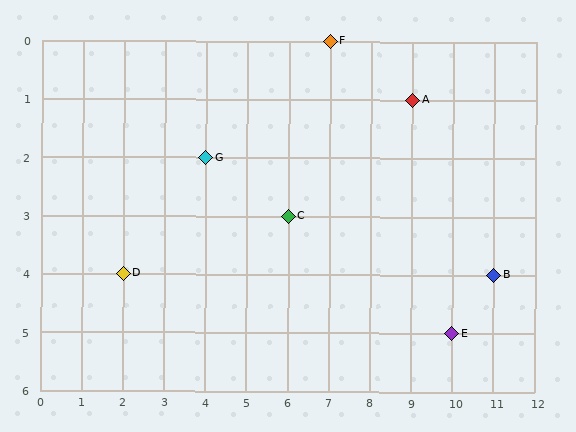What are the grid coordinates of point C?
Point C is at grid coordinates (6, 3).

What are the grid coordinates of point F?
Point F is at grid coordinates (7, 0).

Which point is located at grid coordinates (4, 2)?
Point G is at (4, 2).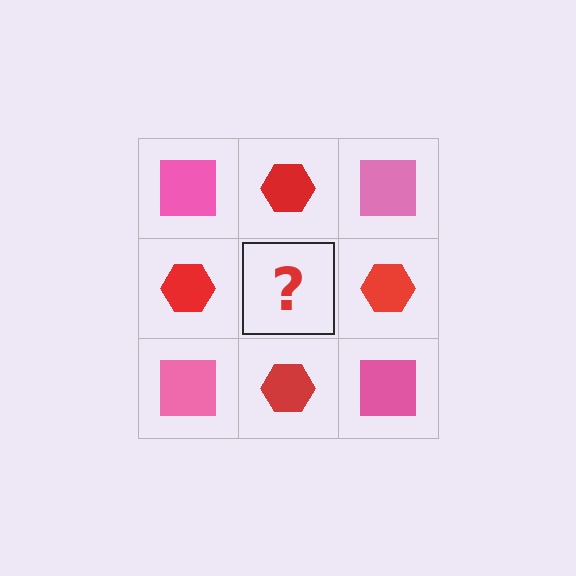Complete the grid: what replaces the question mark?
The question mark should be replaced with a pink square.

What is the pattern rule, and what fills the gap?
The rule is that it alternates pink square and red hexagon in a checkerboard pattern. The gap should be filled with a pink square.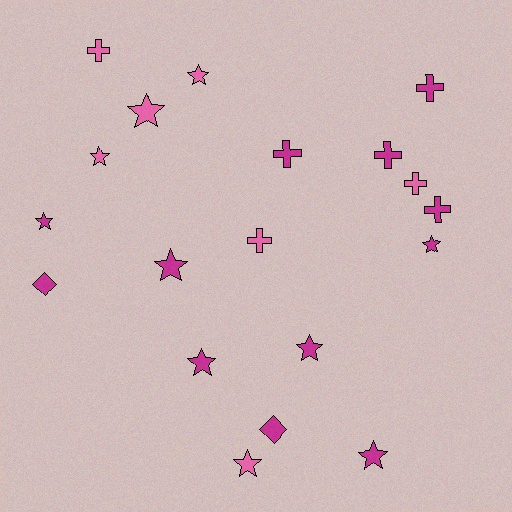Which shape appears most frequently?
Star, with 10 objects.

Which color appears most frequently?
Magenta, with 12 objects.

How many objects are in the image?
There are 19 objects.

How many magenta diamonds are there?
There are 2 magenta diamonds.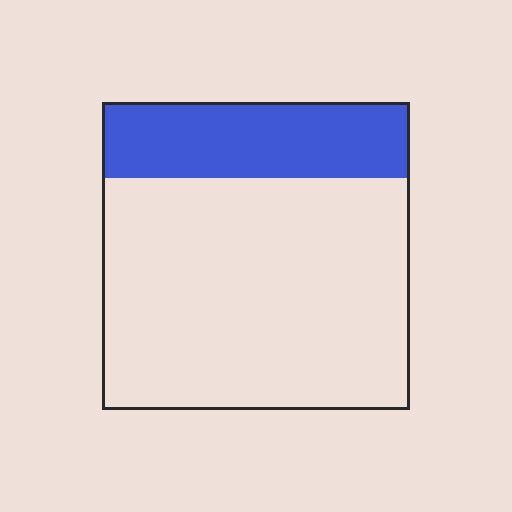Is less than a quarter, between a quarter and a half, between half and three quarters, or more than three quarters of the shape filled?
Less than a quarter.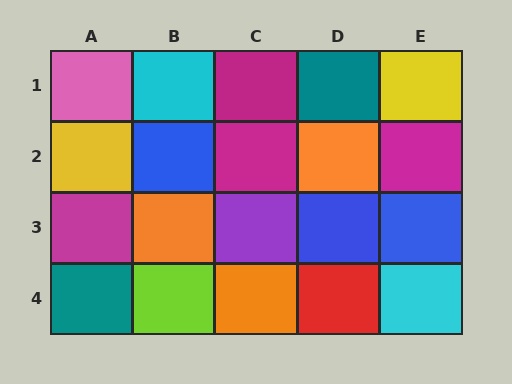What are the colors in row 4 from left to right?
Teal, lime, orange, red, cyan.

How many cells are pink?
1 cell is pink.